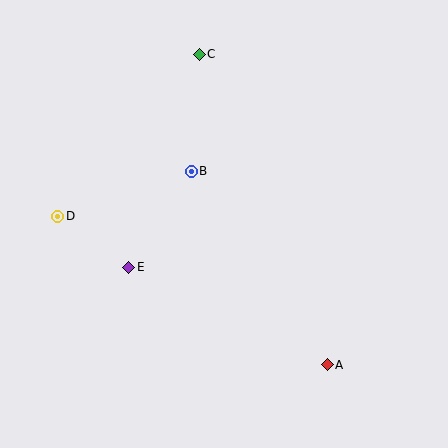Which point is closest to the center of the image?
Point B at (191, 171) is closest to the center.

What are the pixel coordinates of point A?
Point A is at (327, 365).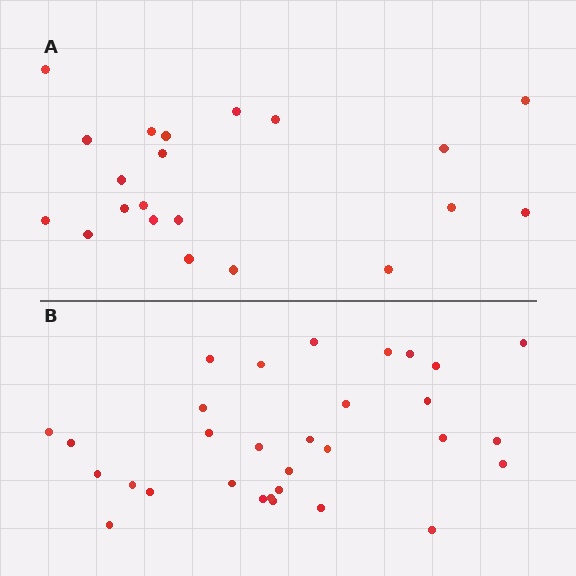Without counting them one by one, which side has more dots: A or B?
Region B (the bottom region) has more dots.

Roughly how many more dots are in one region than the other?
Region B has roughly 10 or so more dots than region A.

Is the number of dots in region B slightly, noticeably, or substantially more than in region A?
Region B has substantially more. The ratio is roughly 1.5 to 1.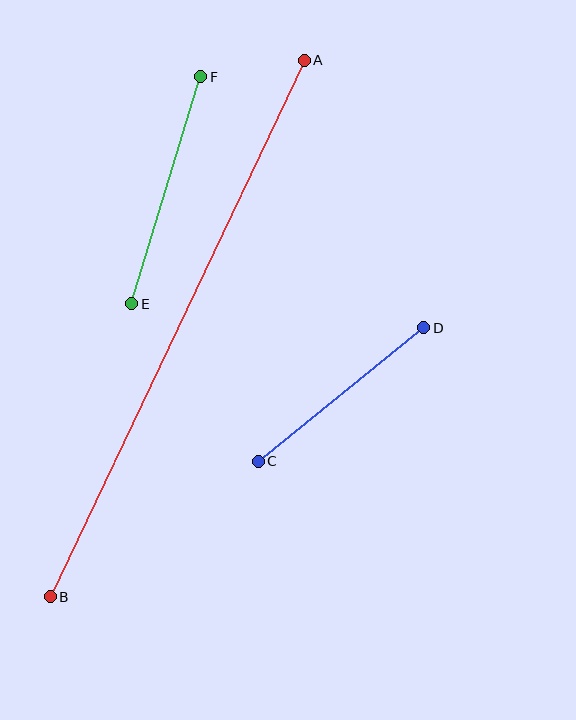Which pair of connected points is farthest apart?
Points A and B are farthest apart.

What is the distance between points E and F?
The distance is approximately 237 pixels.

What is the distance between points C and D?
The distance is approximately 213 pixels.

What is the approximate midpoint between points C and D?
The midpoint is at approximately (341, 395) pixels.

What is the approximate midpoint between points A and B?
The midpoint is at approximately (177, 329) pixels.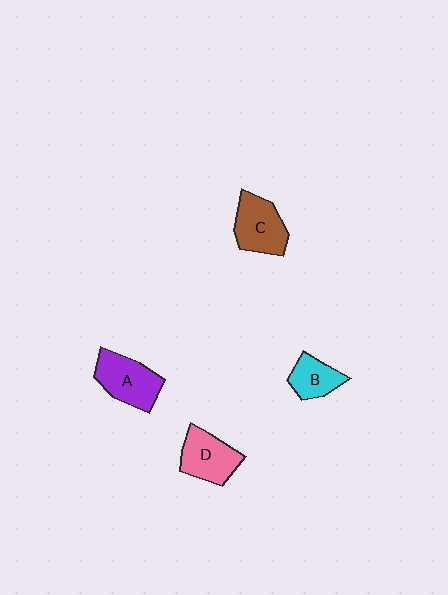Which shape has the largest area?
Shape A (purple).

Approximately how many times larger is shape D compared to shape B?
Approximately 1.4 times.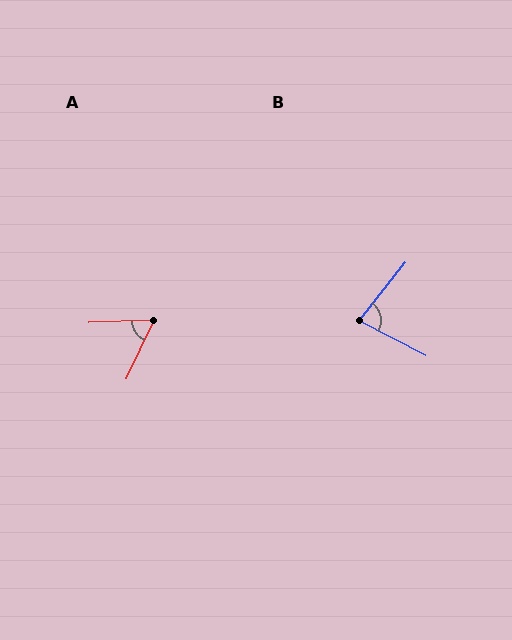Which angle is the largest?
B, at approximately 79 degrees.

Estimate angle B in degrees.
Approximately 79 degrees.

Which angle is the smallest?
A, at approximately 63 degrees.